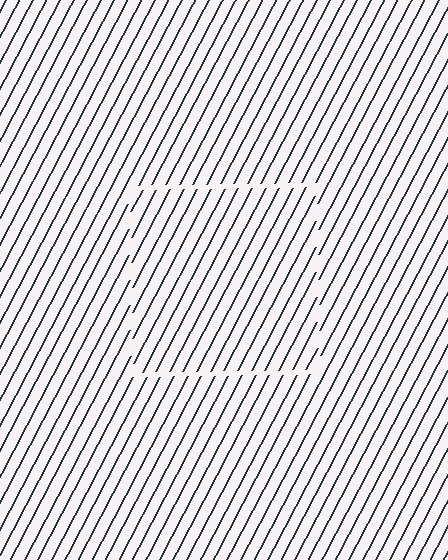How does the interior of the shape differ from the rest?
The interior of the shape contains the same grating, shifted by half a period — the contour is defined by the phase discontinuity where line-ends from the inner and outer gratings abut.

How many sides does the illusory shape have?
4 sides — the line-ends trace a square.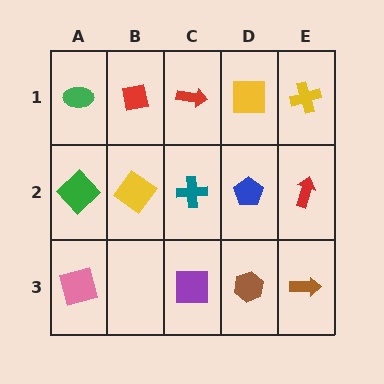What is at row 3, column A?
A pink square.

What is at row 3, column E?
A brown arrow.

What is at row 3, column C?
A purple square.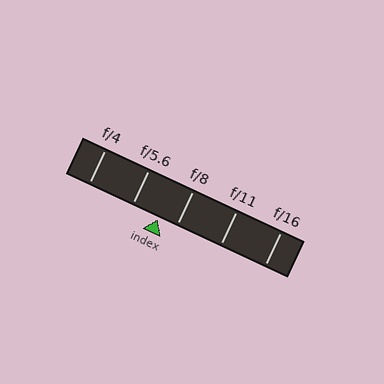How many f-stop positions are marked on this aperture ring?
There are 5 f-stop positions marked.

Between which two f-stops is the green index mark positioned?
The index mark is between f/5.6 and f/8.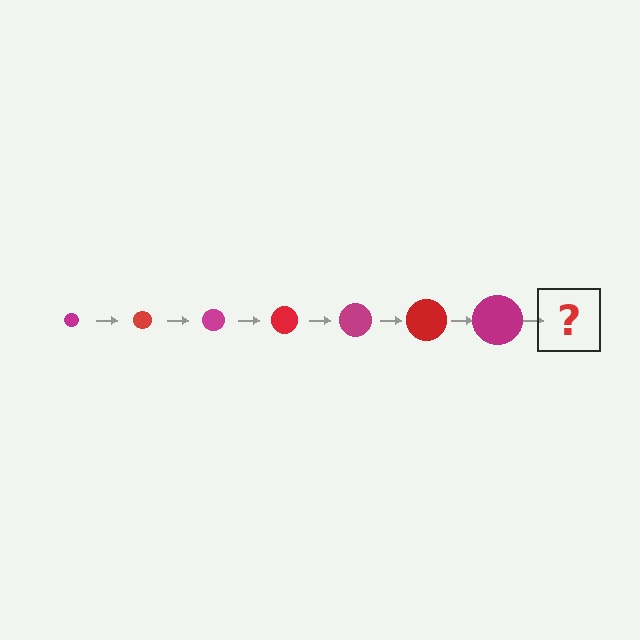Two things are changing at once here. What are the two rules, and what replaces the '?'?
The two rules are that the circle grows larger each step and the color cycles through magenta and red. The '?' should be a red circle, larger than the previous one.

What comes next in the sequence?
The next element should be a red circle, larger than the previous one.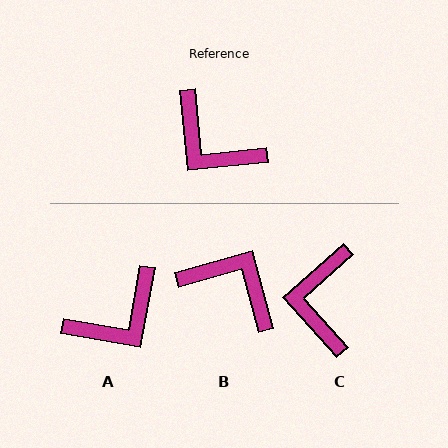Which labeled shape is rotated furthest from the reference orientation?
B, about 170 degrees away.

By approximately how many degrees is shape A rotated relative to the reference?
Approximately 74 degrees counter-clockwise.